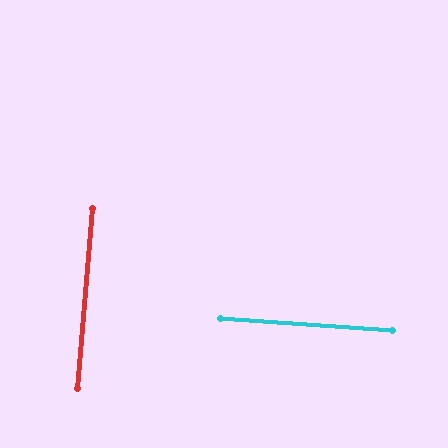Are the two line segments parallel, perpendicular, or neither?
Perpendicular — they meet at approximately 89°.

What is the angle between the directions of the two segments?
Approximately 89 degrees.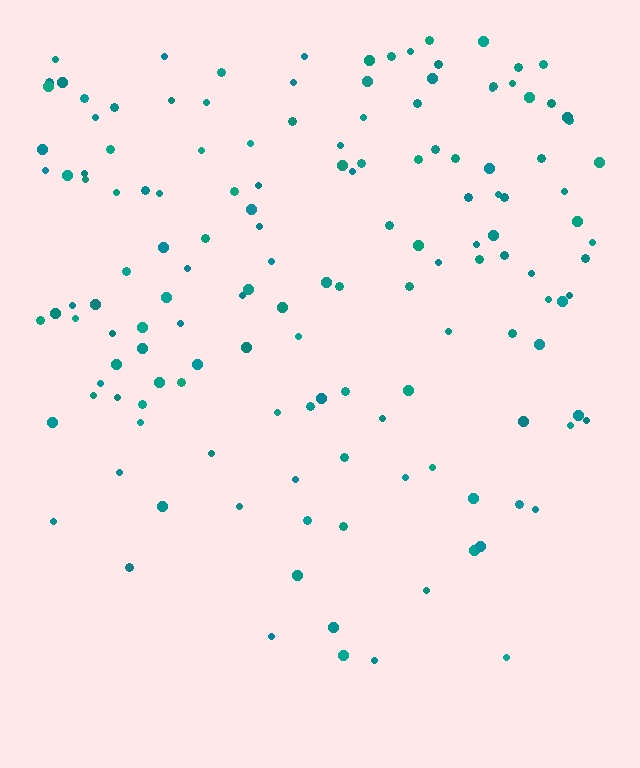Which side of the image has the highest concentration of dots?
The top.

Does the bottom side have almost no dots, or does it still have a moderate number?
Still a moderate number, just noticeably fewer than the top.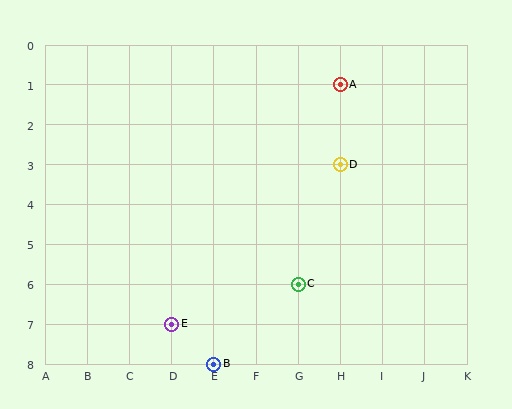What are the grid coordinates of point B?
Point B is at grid coordinates (E, 8).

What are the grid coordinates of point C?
Point C is at grid coordinates (G, 6).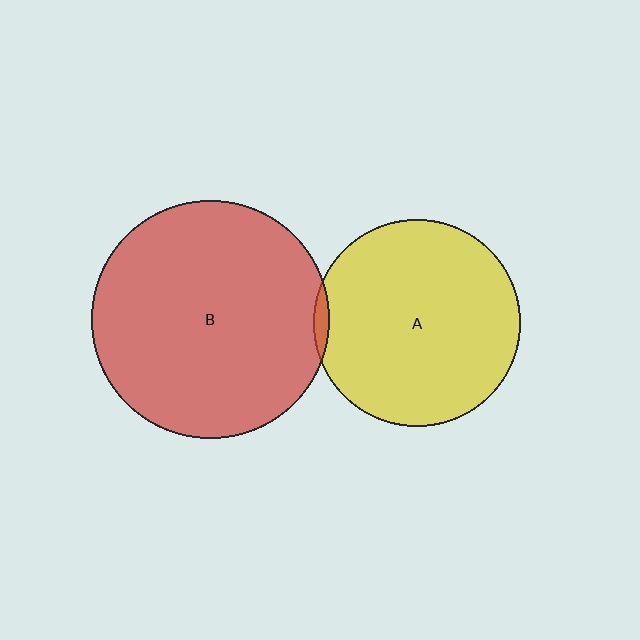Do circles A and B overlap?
Yes.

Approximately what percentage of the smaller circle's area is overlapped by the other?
Approximately 5%.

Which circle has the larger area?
Circle B (red).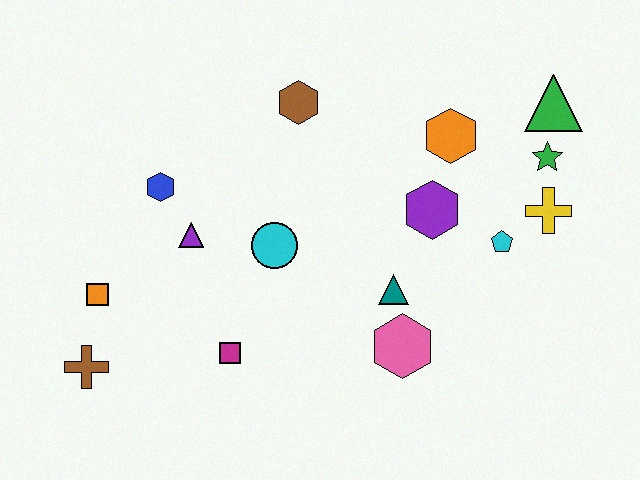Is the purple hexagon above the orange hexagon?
No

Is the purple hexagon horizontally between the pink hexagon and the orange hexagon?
Yes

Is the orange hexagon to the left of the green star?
Yes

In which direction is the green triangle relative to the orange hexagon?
The green triangle is to the right of the orange hexagon.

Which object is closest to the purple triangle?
The blue hexagon is closest to the purple triangle.